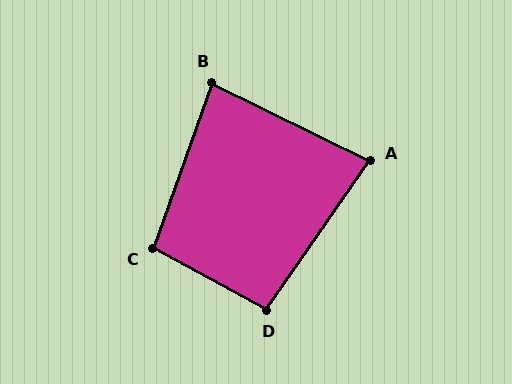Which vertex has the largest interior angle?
C, at approximately 99 degrees.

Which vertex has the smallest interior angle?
A, at approximately 81 degrees.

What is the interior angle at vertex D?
Approximately 97 degrees (obtuse).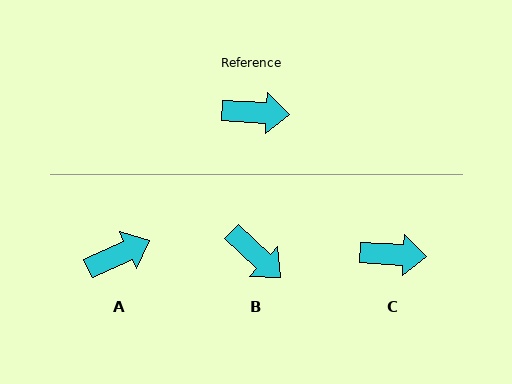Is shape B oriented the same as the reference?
No, it is off by about 40 degrees.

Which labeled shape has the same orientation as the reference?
C.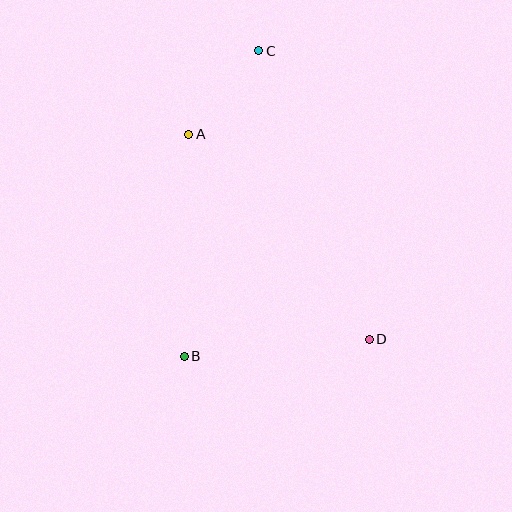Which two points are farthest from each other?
Points B and C are farthest from each other.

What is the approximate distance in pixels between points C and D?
The distance between C and D is approximately 309 pixels.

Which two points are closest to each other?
Points A and C are closest to each other.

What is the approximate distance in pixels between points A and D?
The distance between A and D is approximately 273 pixels.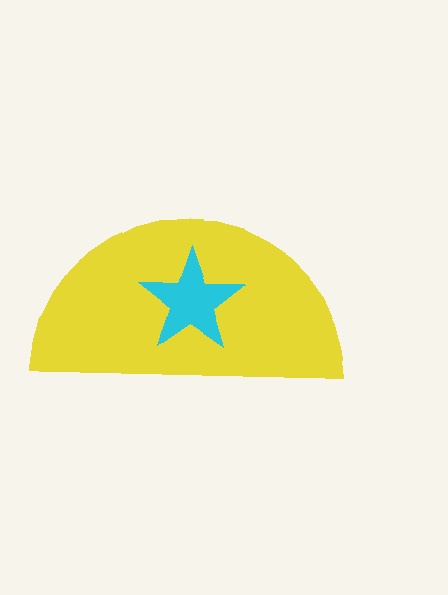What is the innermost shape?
The cyan star.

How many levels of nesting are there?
2.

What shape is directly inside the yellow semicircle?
The cyan star.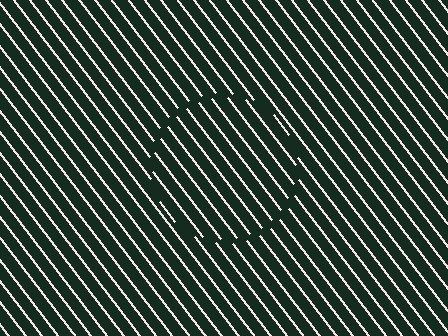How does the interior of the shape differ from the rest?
The interior of the shape contains the same grating, shifted by half a period — the contour is defined by the phase discontinuity where line-ends from the inner and outer gratings abut.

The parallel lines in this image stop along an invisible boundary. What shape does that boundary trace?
An illusory circle. The interior of the shape contains the same grating, shifted by half a period — the contour is defined by the phase discontinuity where line-ends from the inner and outer gratings abut.